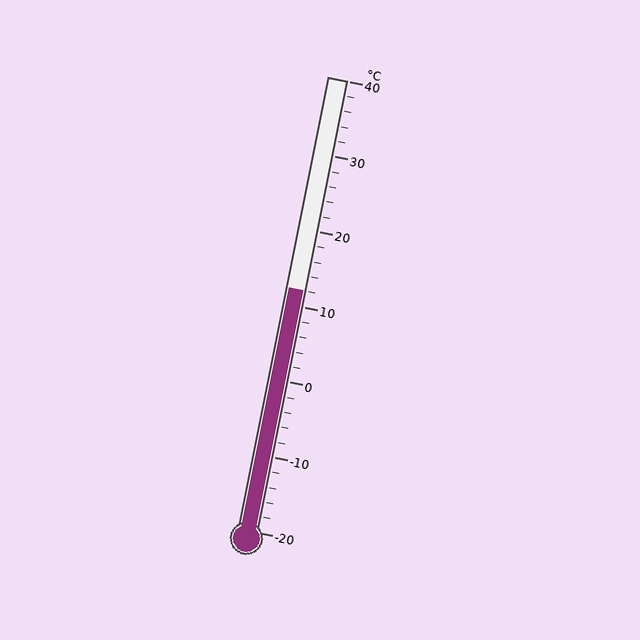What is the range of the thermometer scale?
The thermometer scale ranges from -20°C to 40°C.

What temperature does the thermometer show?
The thermometer shows approximately 12°C.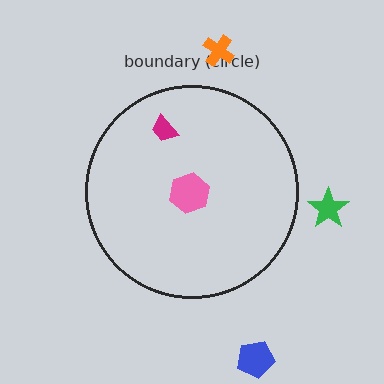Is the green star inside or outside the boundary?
Outside.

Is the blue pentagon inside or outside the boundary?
Outside.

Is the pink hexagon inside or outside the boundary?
Inside.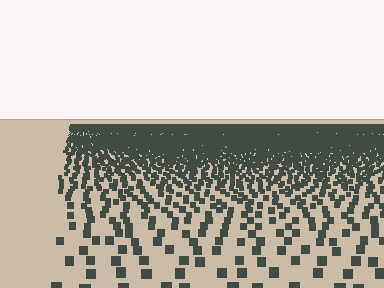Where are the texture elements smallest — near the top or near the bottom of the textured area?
Near the top.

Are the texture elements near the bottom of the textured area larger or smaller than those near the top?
Larger. Near the bottom, elements are closer to the viewer and appear at a bigger on-screen size.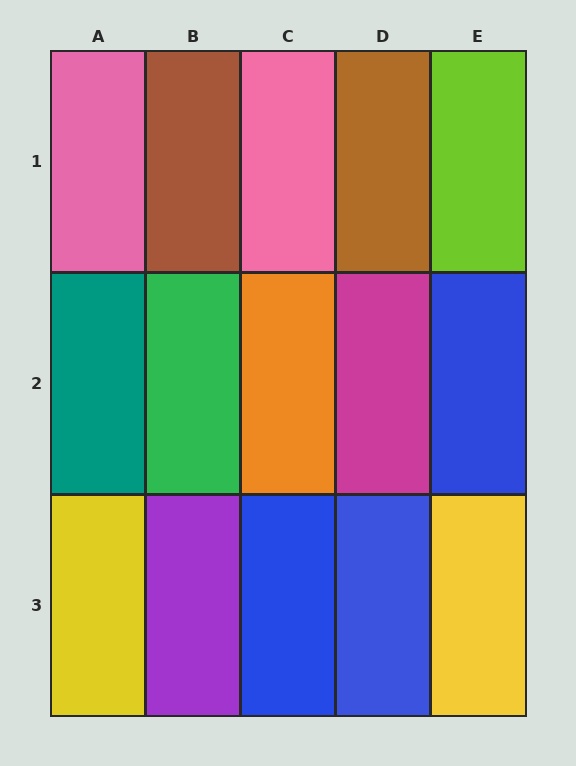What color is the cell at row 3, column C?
Blue.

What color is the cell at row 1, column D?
Brown.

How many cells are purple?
1 cell is purple.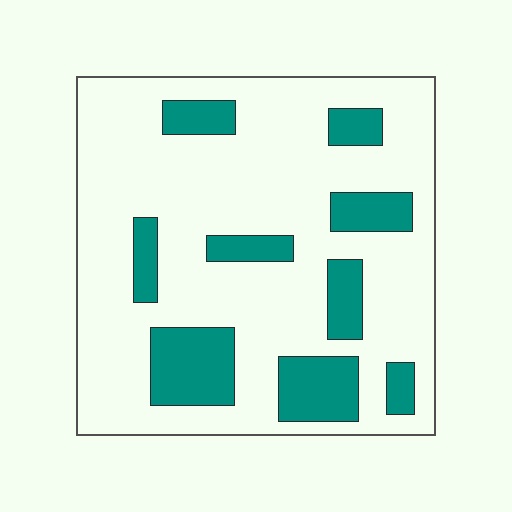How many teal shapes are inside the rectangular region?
9.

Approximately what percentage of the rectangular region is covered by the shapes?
Approximately 20%.